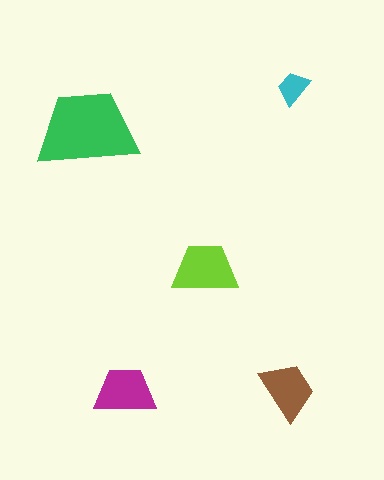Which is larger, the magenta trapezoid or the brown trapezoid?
The magenta one.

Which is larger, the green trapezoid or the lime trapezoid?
The green one.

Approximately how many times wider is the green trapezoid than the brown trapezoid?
About 1.5 times wider.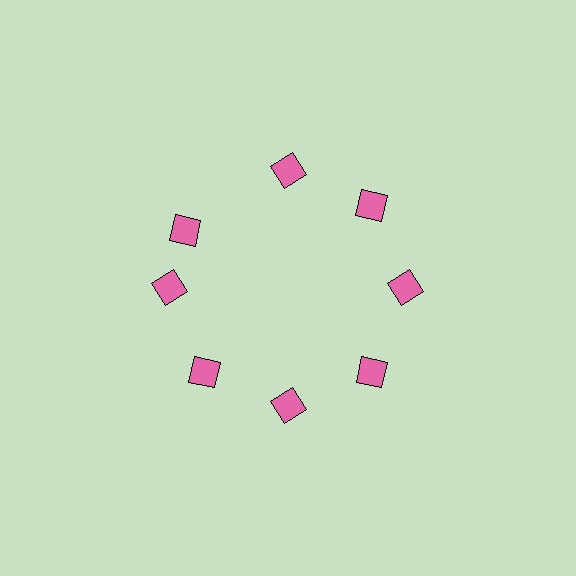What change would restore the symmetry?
The symmetry would be restored by rotating it back into even spacing with its neighbors so that all 8 diamonds sit at equal angles and equal distance from the center.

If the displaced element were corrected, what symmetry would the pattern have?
It would have 8-fold rotational symmetry — the pattern would map onto itself every 45 degrees.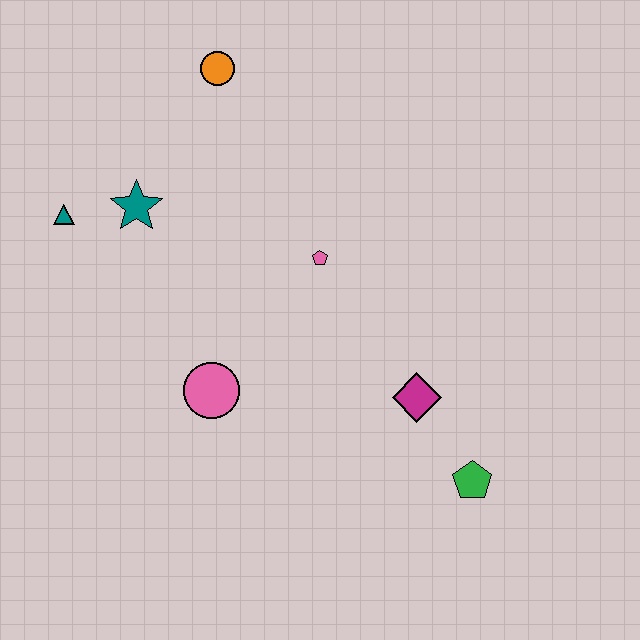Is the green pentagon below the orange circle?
Yes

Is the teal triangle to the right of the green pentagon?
No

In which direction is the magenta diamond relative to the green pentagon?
The magenta diamond is above the green pentagon.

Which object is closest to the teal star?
The teal triangle is closest to the teal star.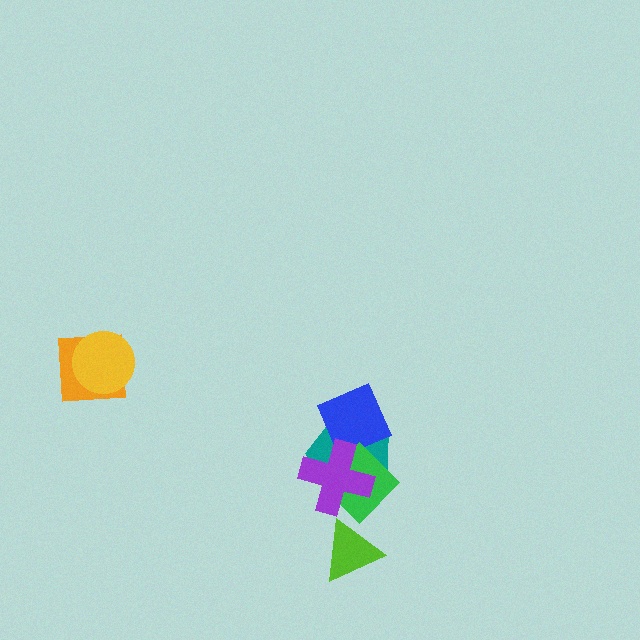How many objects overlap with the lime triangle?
0 objects overlap with the lime triangle.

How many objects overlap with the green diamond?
3 objects overlap with the green diamond.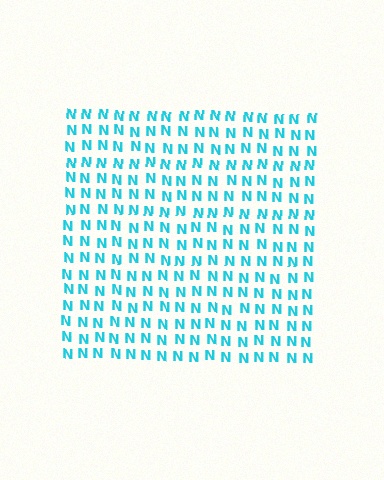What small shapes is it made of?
It is made of small letter N's.